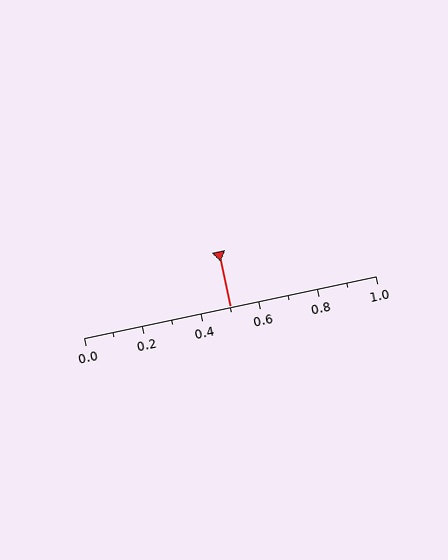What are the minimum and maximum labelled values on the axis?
The axis runs from 0.0 to 1.0.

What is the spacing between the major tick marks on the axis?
The major ticks are spaced 0.2 apart.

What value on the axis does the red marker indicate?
The marker indicates approximately 0.5.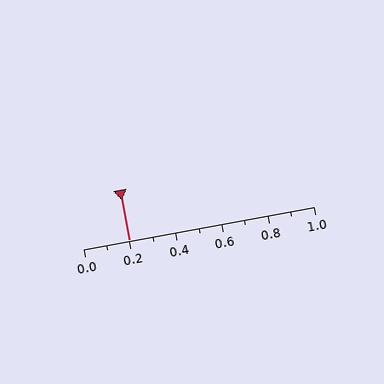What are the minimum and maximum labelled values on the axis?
The axis runs from 0.0 to 1.0.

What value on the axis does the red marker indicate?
The marker indicates approximately 0.2.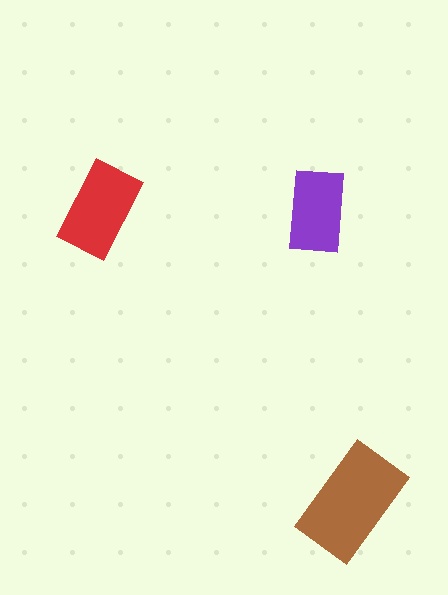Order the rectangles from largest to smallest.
the brown one, the red one, the purple one.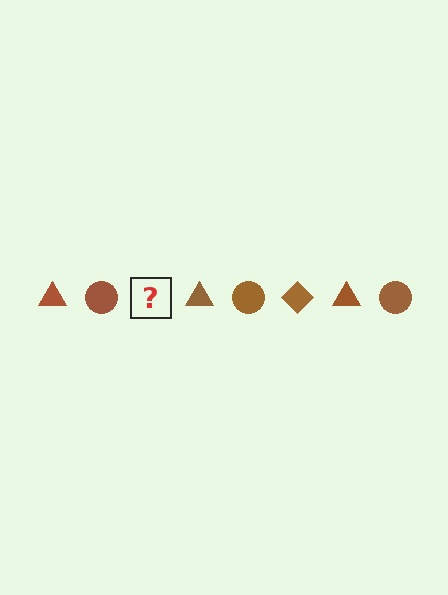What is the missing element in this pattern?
The missing element is a brown diamond.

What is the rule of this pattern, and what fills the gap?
The rule is that the pattern cycles through triangle, circle, diamond shapes in brown. The gap should be filled with a brown diamond.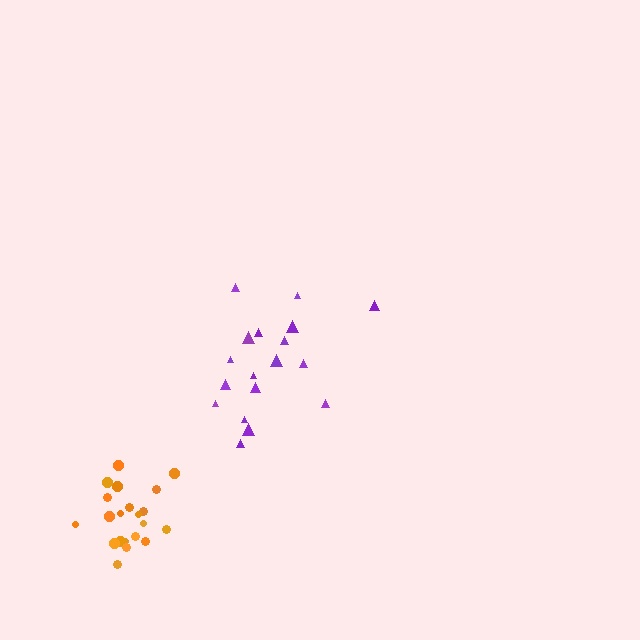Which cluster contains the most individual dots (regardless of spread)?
Orange (21).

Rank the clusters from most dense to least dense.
orange, purple.